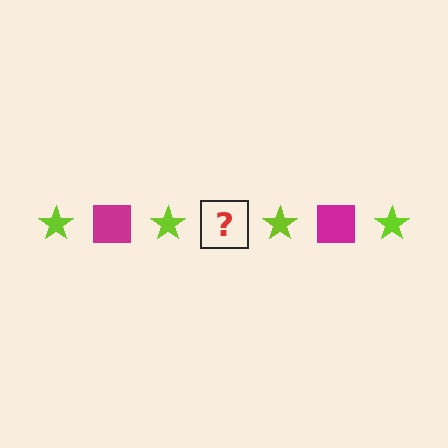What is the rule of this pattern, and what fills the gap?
The rule is that the pattern alternates between lime star and magenta square. The gap should be filled with a magenta square.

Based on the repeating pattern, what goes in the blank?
The blank should be a magenta square.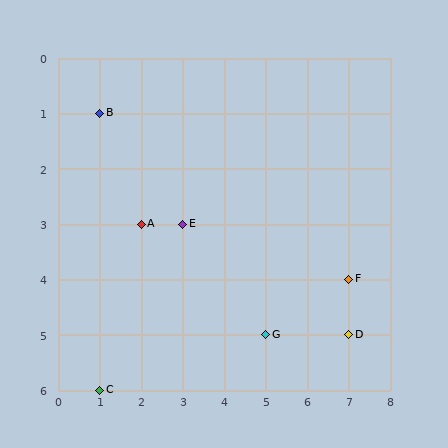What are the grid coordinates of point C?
Point C is at grid coordinates (1, 6).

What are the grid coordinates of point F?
Point F is at grid coordinates (7, 4).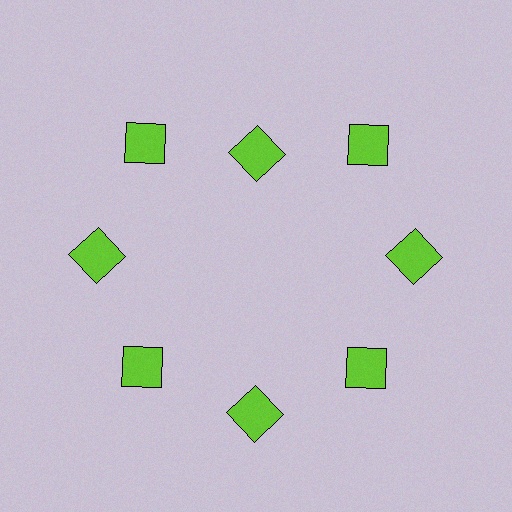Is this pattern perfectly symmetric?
No. The 8 lime squares are arranged in a ring, but one element near the 12 o'clock position is pulled inward toward the center, breaking the 8-fold rotational symmetry.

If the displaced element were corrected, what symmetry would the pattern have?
It would have 8-fold rotational symmetry — the pattern would map onto itself every 45 degrees.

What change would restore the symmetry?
The symmetry would be restored by moving it outward, back onto the ring so that all 8 squares sit at equal angles and equal distance from the center.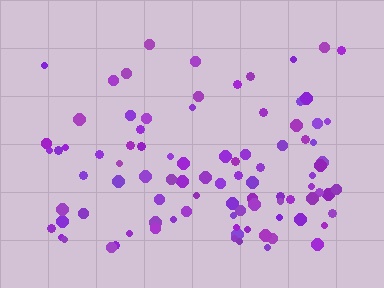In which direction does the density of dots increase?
From top to bottom, with the bottom side densest.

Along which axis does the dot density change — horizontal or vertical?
Vertical.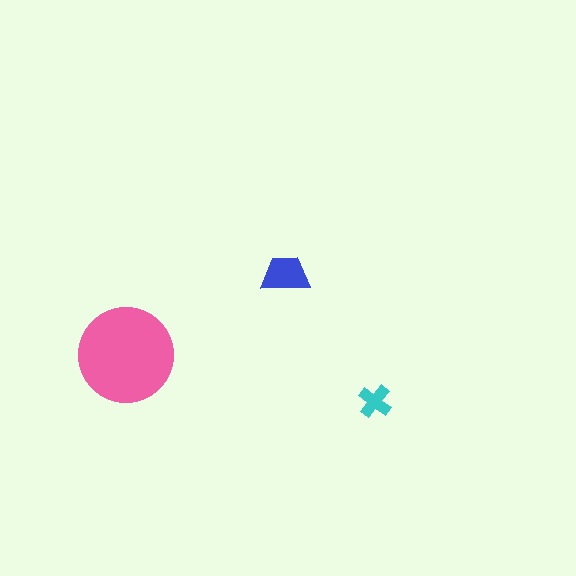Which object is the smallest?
The cyan cross.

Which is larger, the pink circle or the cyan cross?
The pink circle.